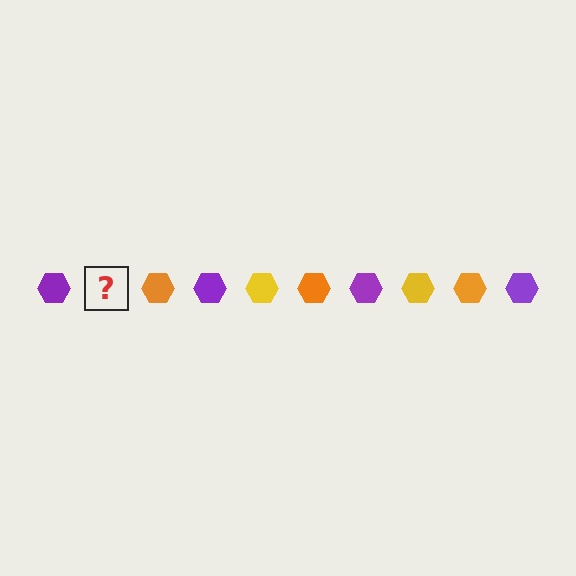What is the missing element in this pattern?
The missing element is a yellow hexagon.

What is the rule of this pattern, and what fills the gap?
The rule is that the pattern cycles through purple, yellow, orange hexagons. The gap should be filled with a yellow hexagon.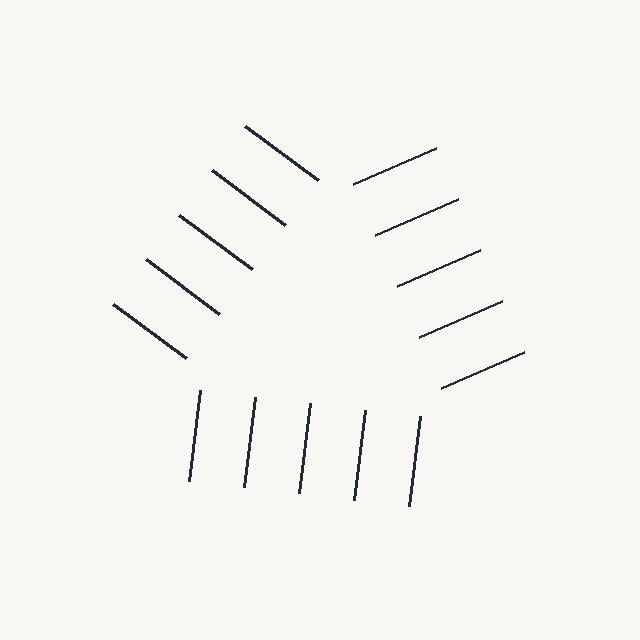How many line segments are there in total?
15 — 5 along each of the 3 edges.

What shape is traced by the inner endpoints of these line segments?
An illusory triangle — the line segments terminate on its edges but no continuous stroke is drawn.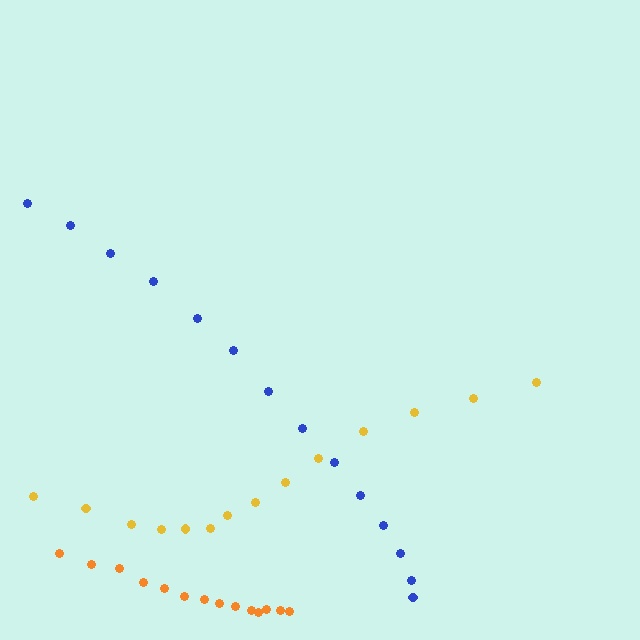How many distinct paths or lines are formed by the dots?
There are 3 distinct paths.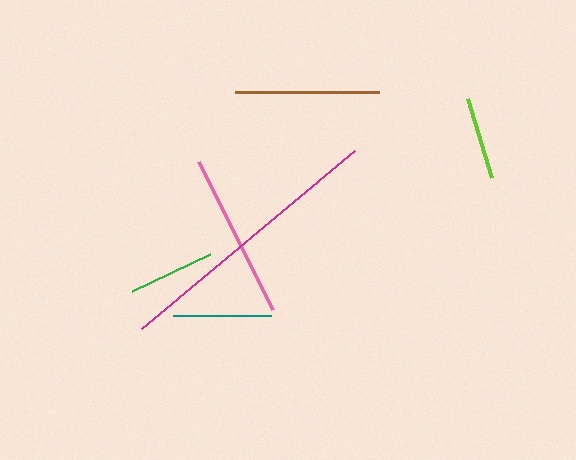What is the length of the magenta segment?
The magenta segment is approximately 278 pixels long.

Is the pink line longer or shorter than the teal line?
The pink line is longer than the teal line.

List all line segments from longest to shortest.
From longest to shortest: magenta, pink, brown, teal, green, lime.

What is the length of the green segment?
The green segment is approximately 87 pixels long.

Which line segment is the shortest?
The lime line is the shortest at approximately 82 pixels.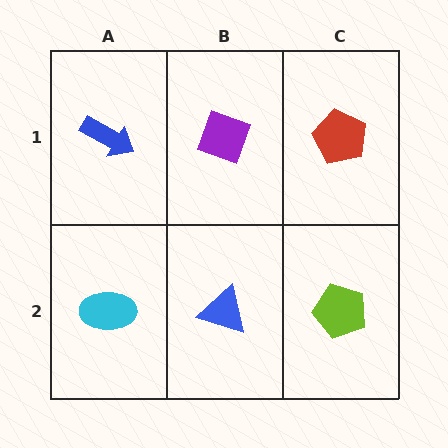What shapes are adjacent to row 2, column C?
A red pentagon (row 1, column C), a blue triangle (row 2, column B).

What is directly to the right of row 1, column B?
A red pentagon.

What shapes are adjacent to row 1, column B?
A blue triangle (row 2, column B), a blue arrow (row 1, column A), a red pentagon (row 1, column C).